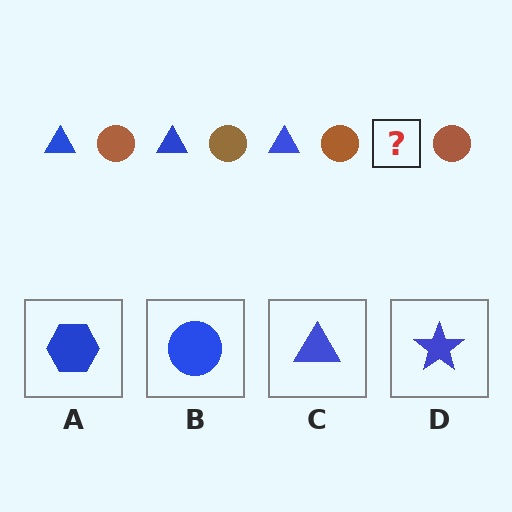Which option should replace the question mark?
Option C.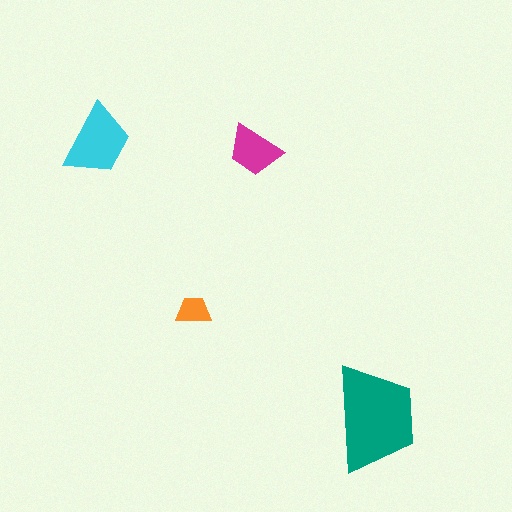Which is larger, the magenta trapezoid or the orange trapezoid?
The magenta one.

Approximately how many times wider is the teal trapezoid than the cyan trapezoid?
About 1.5 times wider.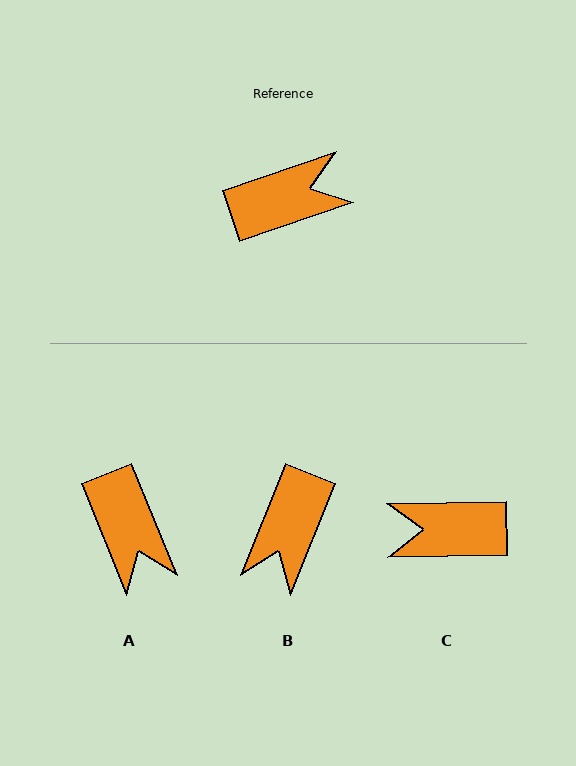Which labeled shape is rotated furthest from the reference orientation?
C, about 162 degrees away.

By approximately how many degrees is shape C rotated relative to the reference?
Approximately 162 degrees counter-clockwise.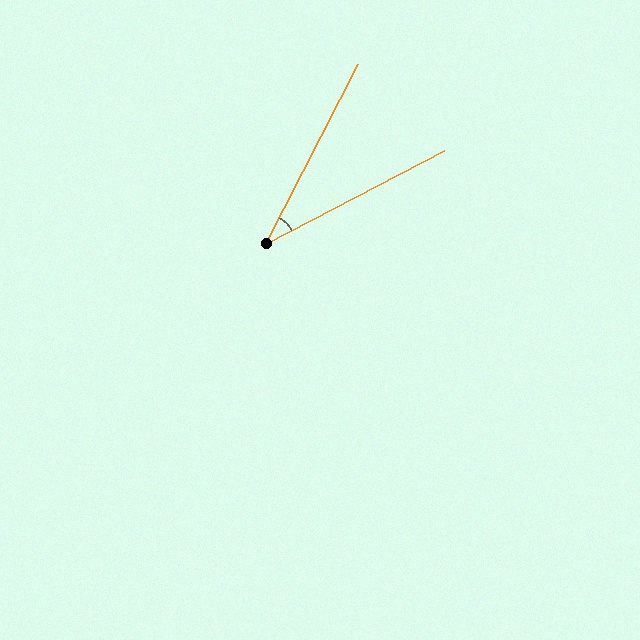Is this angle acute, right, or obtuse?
It is acute.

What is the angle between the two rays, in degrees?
Approximately 35 degrees.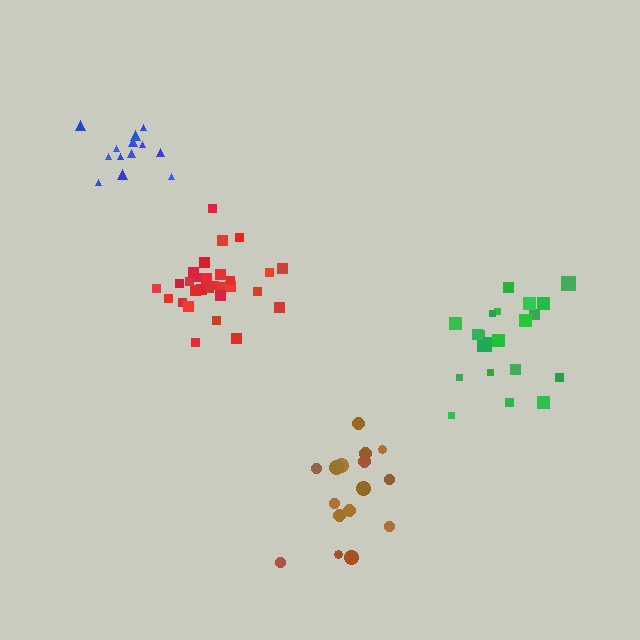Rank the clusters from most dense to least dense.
red, blue, green, brown.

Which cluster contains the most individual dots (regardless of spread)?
Red (29).